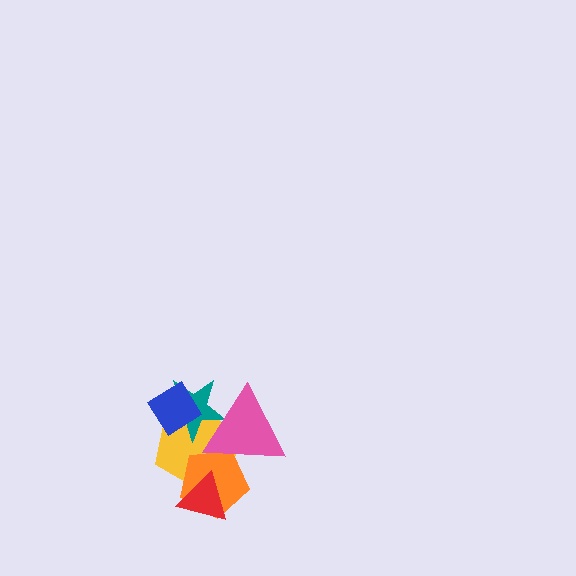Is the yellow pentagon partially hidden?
Yes, it is partially covered by another shape.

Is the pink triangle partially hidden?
No, no other shape covers it.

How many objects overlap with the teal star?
3 objects overlap with the teal star.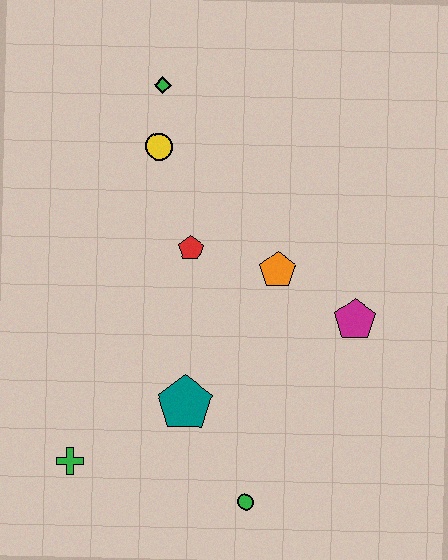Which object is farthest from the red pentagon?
The green circle is farthest from the red pentagon.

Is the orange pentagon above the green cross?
Yes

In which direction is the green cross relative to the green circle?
The green cross is to the left of the green circle.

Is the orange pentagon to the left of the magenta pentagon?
Yes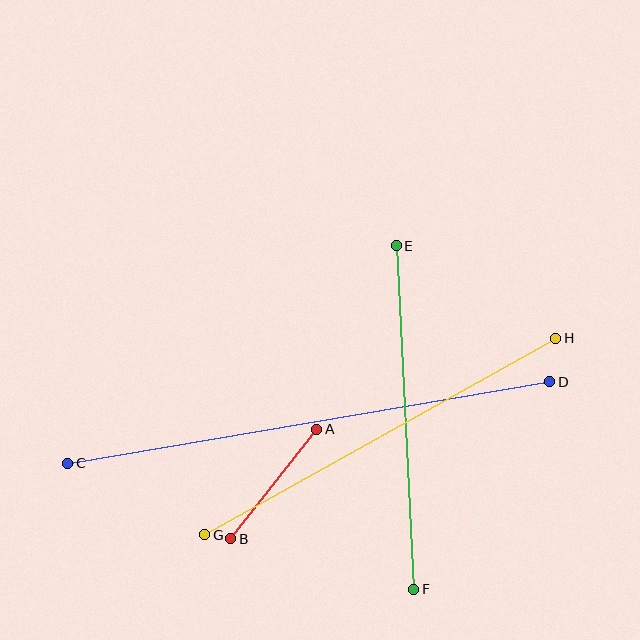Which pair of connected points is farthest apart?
Points C and D are farthest apart.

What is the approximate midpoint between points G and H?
The midpoint is at approximately (380, 437) pixels.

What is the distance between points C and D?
The distance is approximately 489 pixels.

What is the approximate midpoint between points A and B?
The midpoint is at approximately (274, 484) pixels.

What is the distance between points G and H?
The distance is approximately 402 pixels.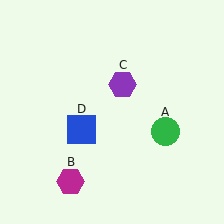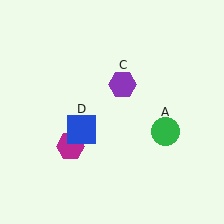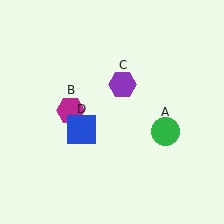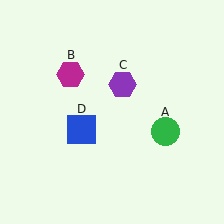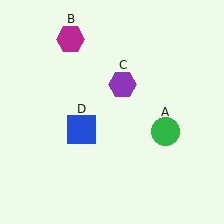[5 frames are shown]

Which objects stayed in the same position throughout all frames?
Green circle (object A) and purple hexagon (object C) and blue square (object D) remained stationary.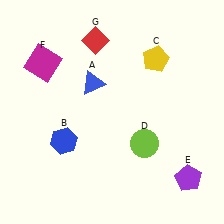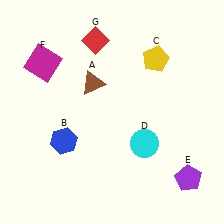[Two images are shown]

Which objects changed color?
A changed from blue to brown. D changed from lime to cyan.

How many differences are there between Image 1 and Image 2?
There are 2 differences between the two images.